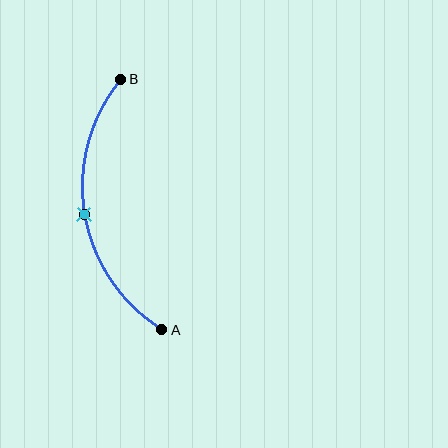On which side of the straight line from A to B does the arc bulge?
The arc bulges to the left of the straight line connecting A and B.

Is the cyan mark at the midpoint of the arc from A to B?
Yes. The cyan mark lies on the arc at equal arc-length from both A and B — it is the arc midpoint.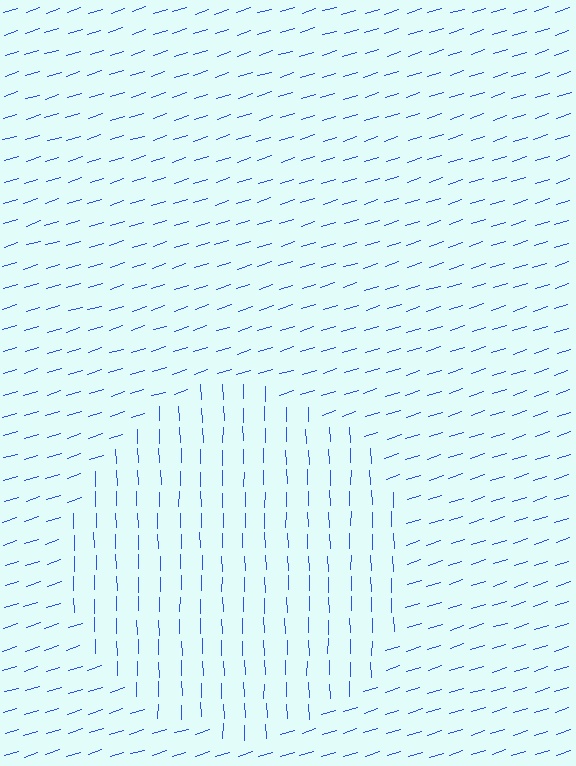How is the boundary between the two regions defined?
The boundary is defined purely by a change in line orientation (approximately 74 degrees difference). All lines are the same color and thickness.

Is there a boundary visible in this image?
Yes, there is a texture boundary formed by a change in line orientation.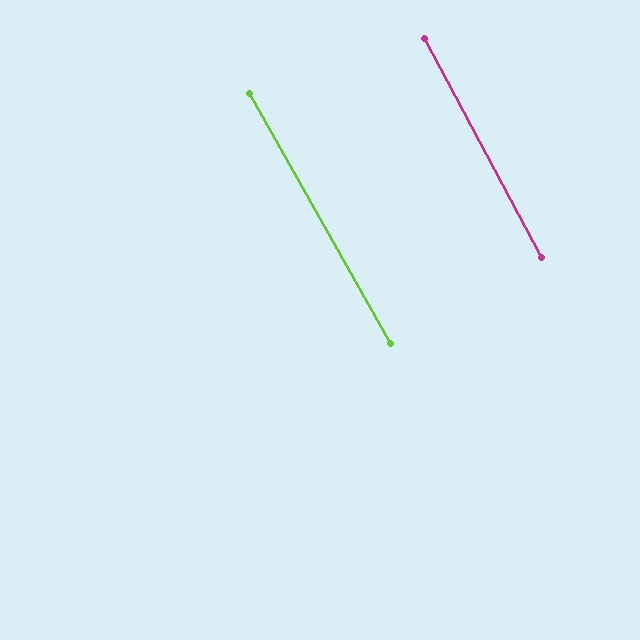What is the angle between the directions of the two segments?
Approximately 1 degree.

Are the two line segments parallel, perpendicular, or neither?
Parallel — their directions differ by only 1.1°.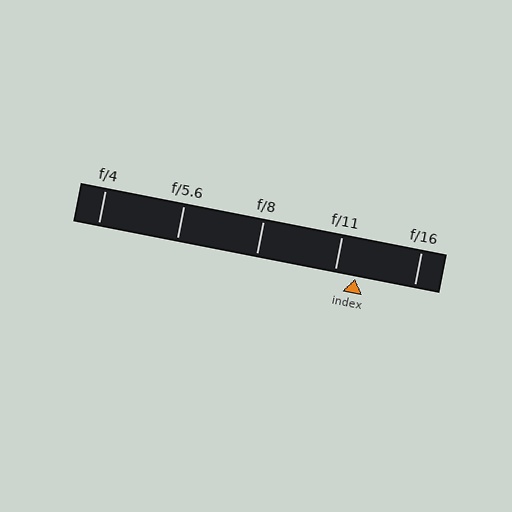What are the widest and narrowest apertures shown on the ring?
The widest aperture shown is f/4 and the narrowest is f/16.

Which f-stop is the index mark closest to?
The index mark is closest to f/11.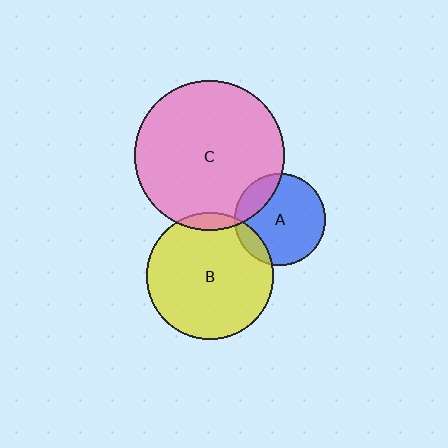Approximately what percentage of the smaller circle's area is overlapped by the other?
Approximately 10%.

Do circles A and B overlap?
Yes.